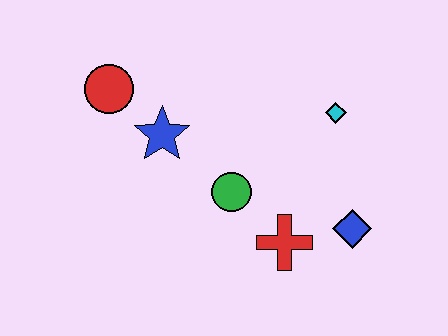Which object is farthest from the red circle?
The blue diamond is farthest from the red circle.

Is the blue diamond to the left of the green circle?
No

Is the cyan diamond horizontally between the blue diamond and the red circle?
Yes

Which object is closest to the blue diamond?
The red cross is closest to the blue diamond.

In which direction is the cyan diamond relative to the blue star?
The cyan diamond is to the right of the blue star.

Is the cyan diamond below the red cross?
No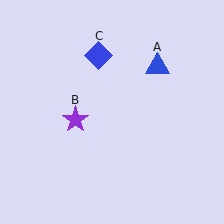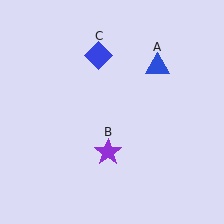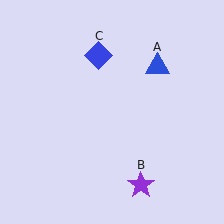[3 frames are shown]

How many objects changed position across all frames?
1 object changed position: purple star (object B).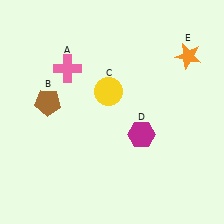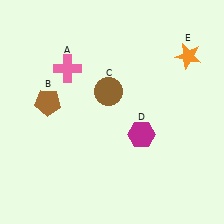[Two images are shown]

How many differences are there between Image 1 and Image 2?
There is 1 difference between the two images.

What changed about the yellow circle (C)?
In Image 1, C is yellow. In Image 2, it changed to brown.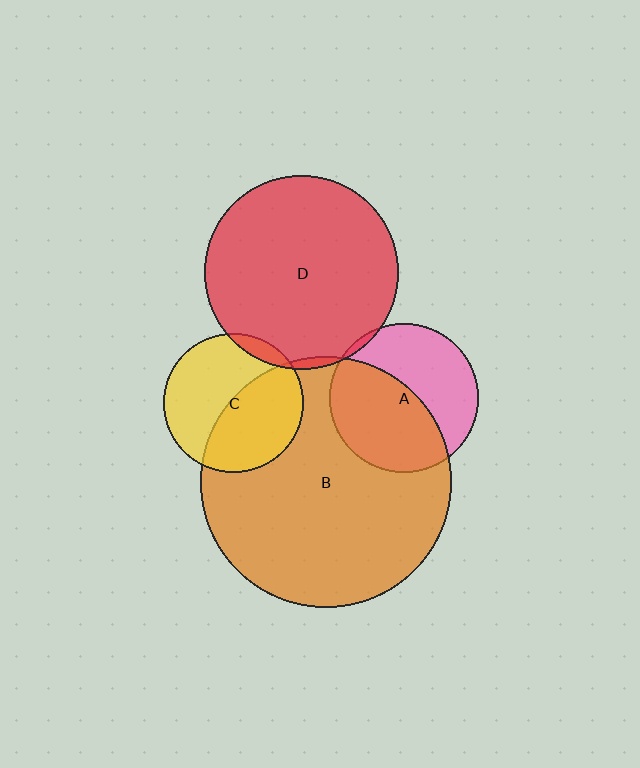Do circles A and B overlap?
Yes.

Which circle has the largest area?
Circle B (orange).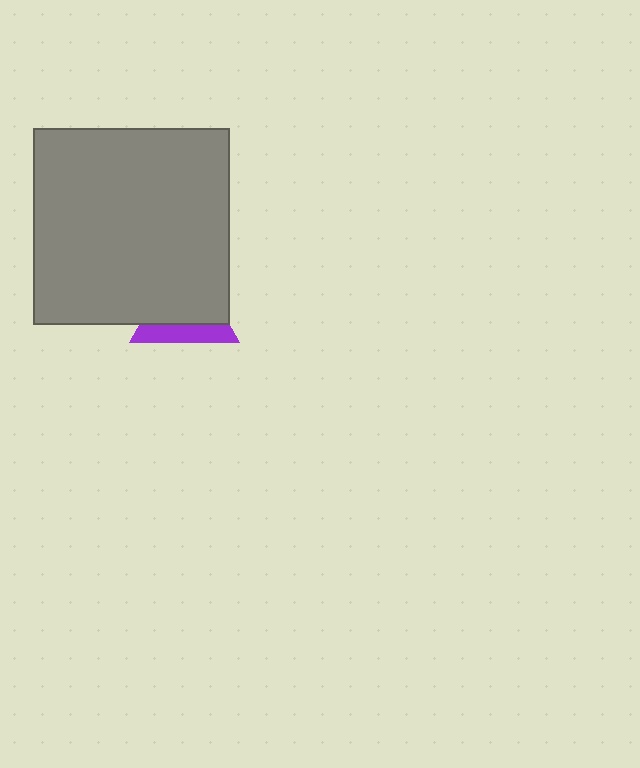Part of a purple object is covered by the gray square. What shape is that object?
It is a triangle.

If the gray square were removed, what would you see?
You would see the complete purple triangle.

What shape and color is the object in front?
The object in front is a gray square.